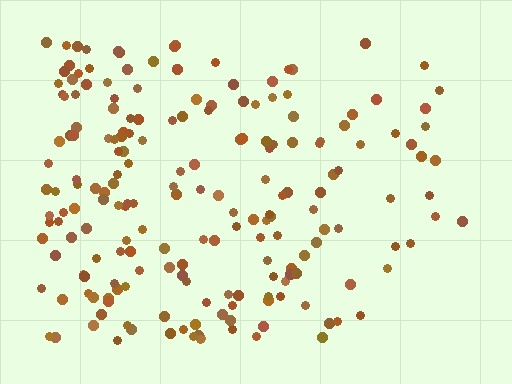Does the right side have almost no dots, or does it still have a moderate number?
Still a moderate number, just noticeably fewer than the left.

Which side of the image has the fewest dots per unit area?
The right.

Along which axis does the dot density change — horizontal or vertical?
Horizontal.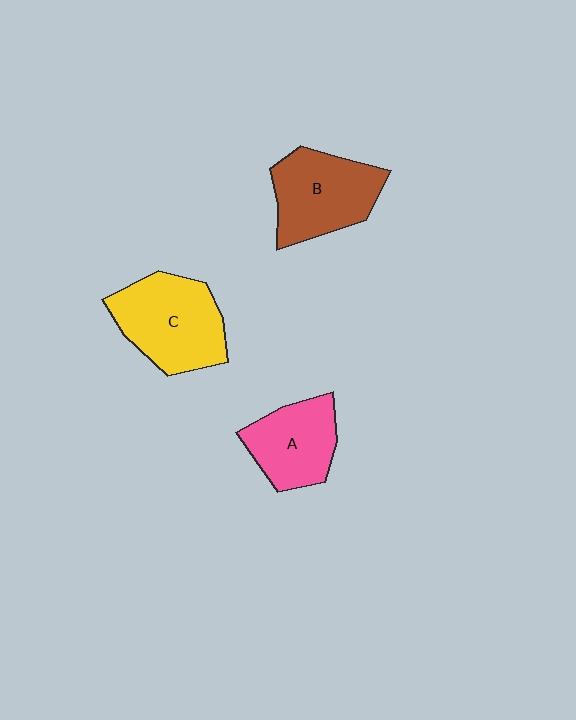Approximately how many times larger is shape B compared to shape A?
Approximately 1.2 times.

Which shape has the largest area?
Shape C (yellow).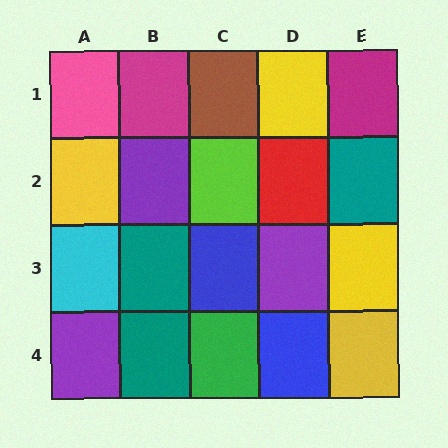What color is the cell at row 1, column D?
Yellow.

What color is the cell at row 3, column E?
Yellow.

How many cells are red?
1 cell is red.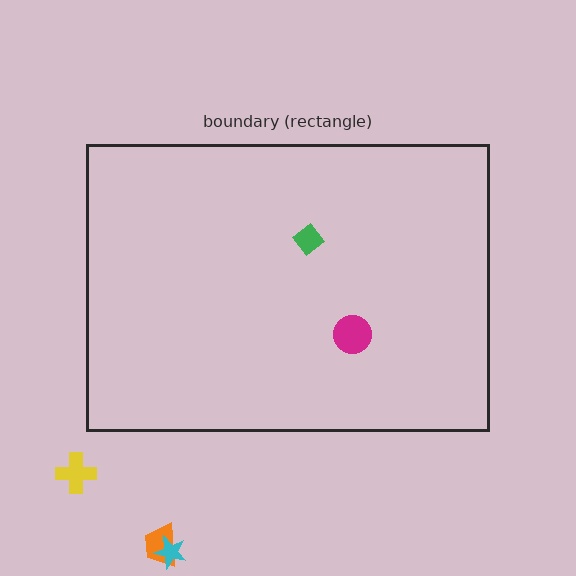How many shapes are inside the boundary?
2 inside, 3 outside.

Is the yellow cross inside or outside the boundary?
Outside.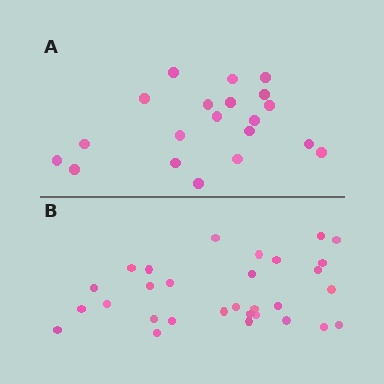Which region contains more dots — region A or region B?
Region B (the bottom region) has more dots.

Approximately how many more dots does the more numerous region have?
Region B has roughly 10 or so more dots than region A.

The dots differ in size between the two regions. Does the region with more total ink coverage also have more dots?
No. Region A has more total ink coverage because its dots are larger, but region B actually contains more individual dots. Total area can be misleading — the number of items is what matters here.